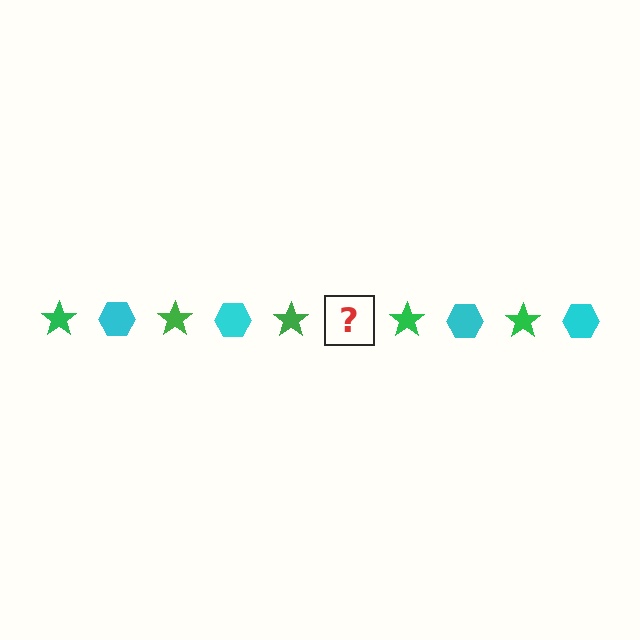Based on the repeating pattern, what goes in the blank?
The blank should be a cyan hexagon.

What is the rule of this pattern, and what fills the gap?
The rule is that the pattern alternates between green star and cyan hexagon. The gap should be filled with a cyan hexagon.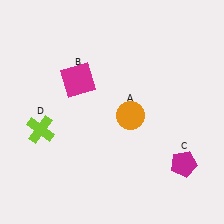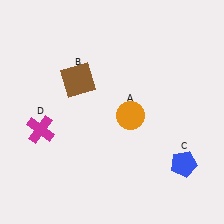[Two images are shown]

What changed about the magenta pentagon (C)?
In Image 1, C is magenta. In Image 2, it changed to blue.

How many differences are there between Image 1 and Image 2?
There are 3 differences between the two images.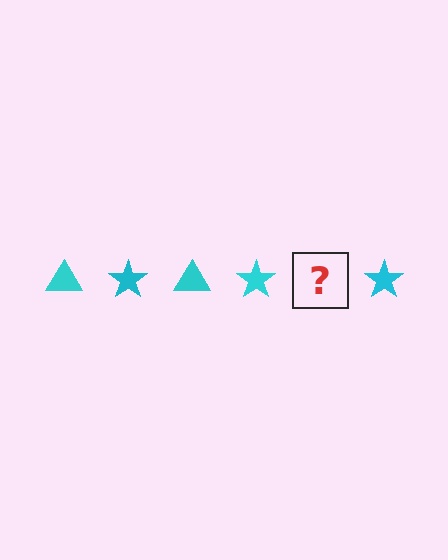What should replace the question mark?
The question mark should be replaced with a cyan triangle.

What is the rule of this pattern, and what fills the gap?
The rule is that the pattern cycles through triangle, star shapes in cyan. The gap should be filled with a cyan triangle.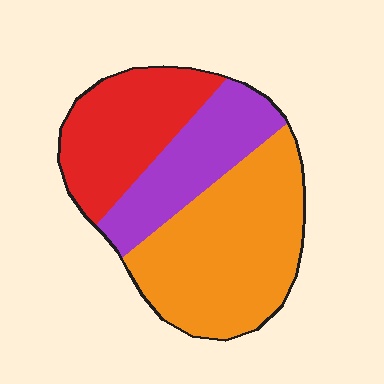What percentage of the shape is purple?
Purple covers around 25% of the shape.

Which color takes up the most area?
Orange, at roughly 45%.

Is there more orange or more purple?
Orange.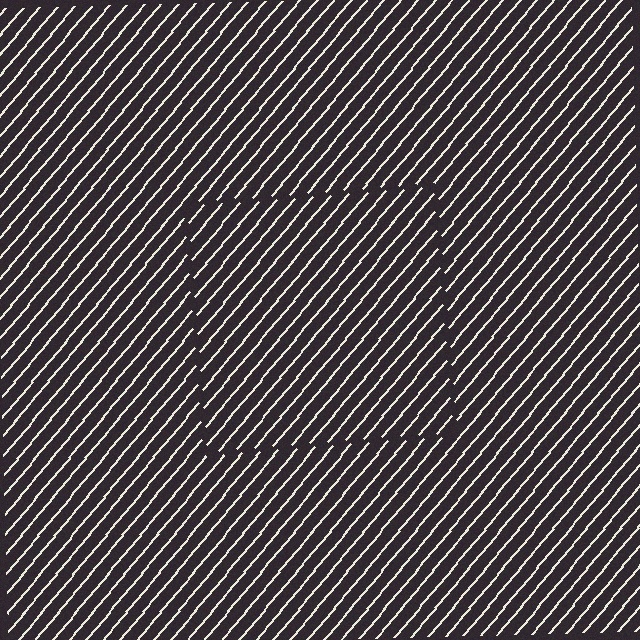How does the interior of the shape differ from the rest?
The interior of the shape contains the same grating, shifted by half a period — the contour is defined by the phase discontinuity where line-ends from the inner and outer gratings abut.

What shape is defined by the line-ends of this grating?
An illusory square. The interior of the shape contains the same grating, shifted by half a period — the contour is defined by the phase discontinuity where line-ends from the inner and outer gratings abut.